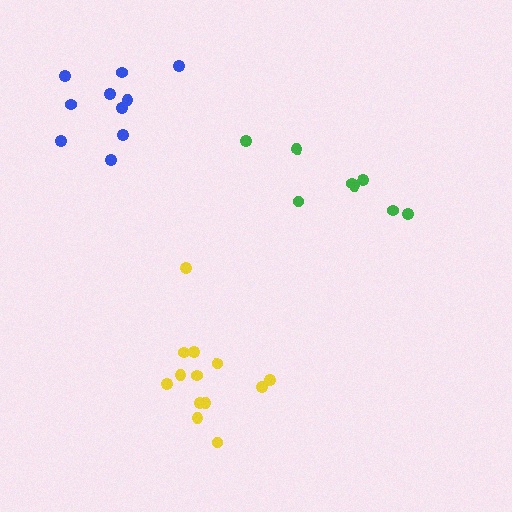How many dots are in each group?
Group 1: 13 dots, Group 2: 8 dots, Group 3: 10 dots (31 total).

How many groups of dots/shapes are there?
There are 3 groups.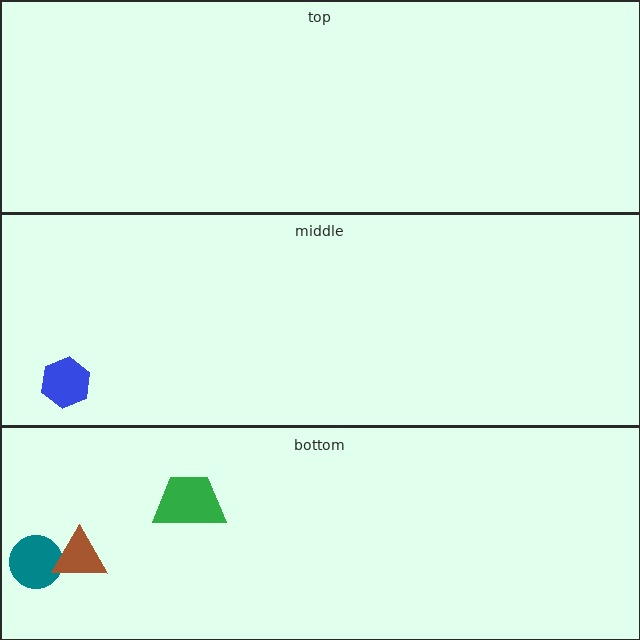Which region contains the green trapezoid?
The bottom region.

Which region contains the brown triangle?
The bottom region.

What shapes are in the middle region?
The blue hexagon.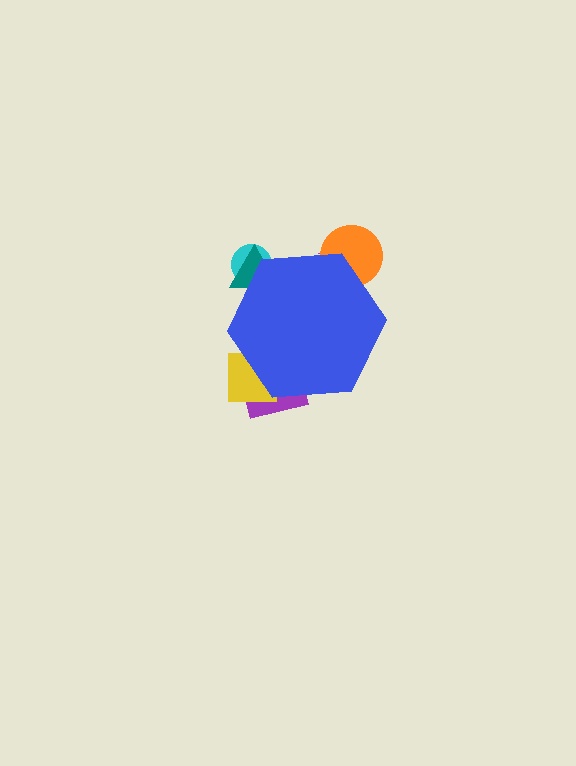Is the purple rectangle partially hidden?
Yes, the purple rectangle is partially hidden behind the blue hexagon.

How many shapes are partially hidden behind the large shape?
6 shapes are partially hidden.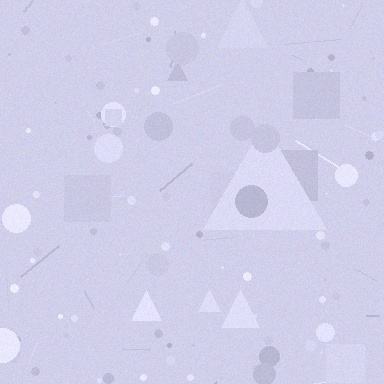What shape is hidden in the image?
A triangle is hidden in the image.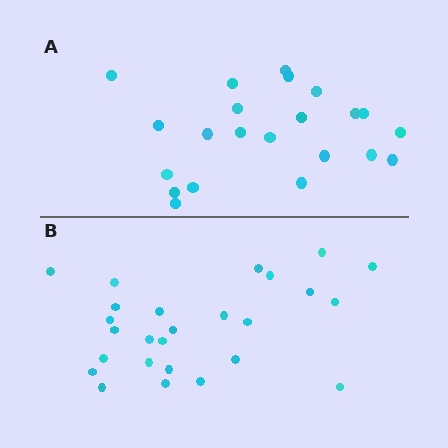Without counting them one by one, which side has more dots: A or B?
Region B (the bottom region) has more dots.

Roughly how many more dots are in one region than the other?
Region B has about 4 more dots than region A.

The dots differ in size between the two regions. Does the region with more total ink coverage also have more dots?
No. Region A has more total ink coverage because its dots are larger, but region B actually contains more individual dots. Total area can be misleading — the number of items is what matters here.